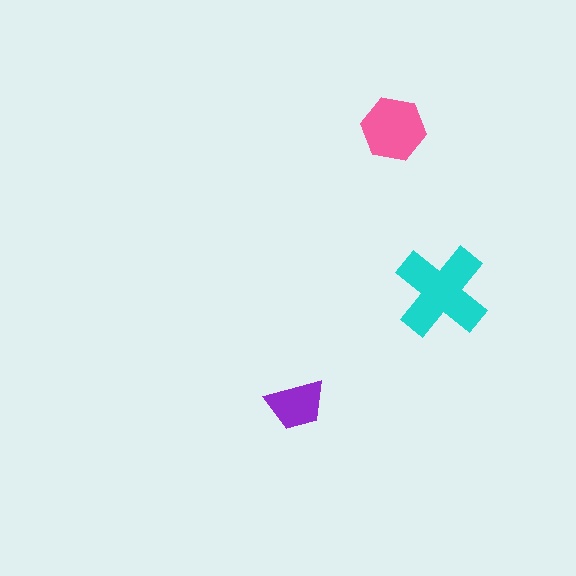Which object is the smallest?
The purple trapezoid.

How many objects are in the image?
There are 3 objects in the image.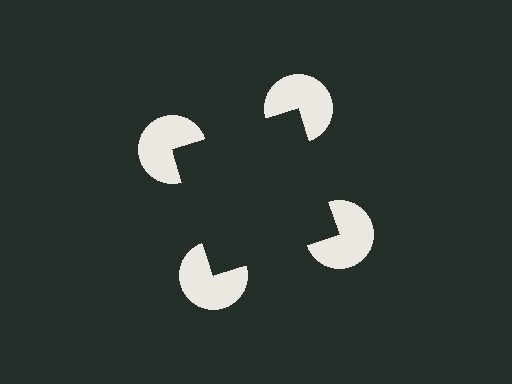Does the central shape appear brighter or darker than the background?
It typically appears slightly darker than the background, even though no actual brightness change is drawn.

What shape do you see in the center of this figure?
An illusory square — its edges are inferred from the aligned wedge cuts in the pac-man discs, not physically drawn.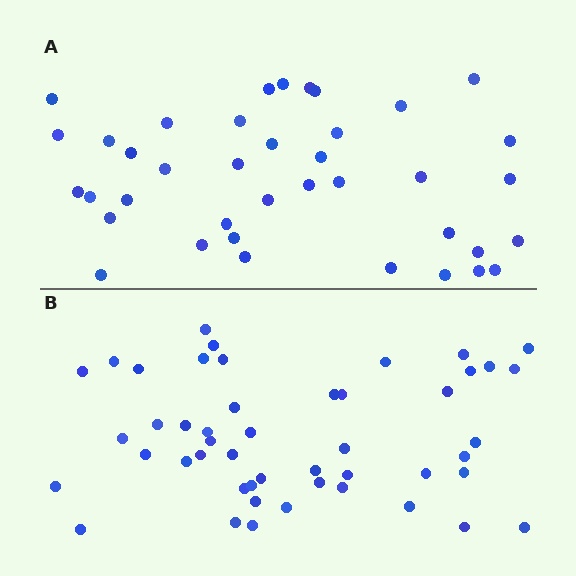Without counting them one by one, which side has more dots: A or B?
Region B (the bottom region) has more dots.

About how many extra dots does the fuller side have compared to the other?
Region B has roughly 8 or so more dots than region A.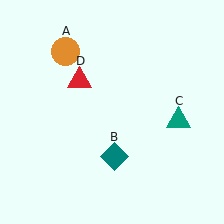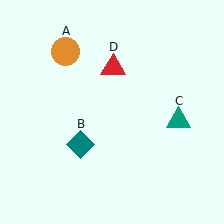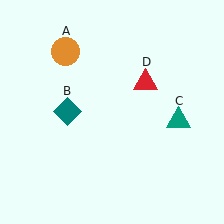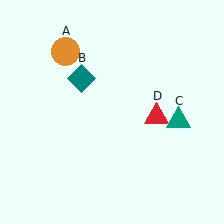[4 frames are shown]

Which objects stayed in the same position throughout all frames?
Orange circle (object A) and teal triangle (object C) remained stationary.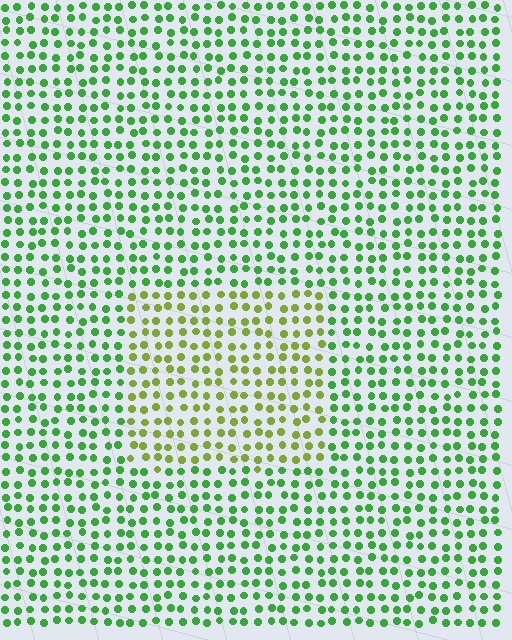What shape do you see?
I see a rectangle.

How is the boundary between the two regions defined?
The boundary is defined purely by a slight shift in hue (about 39 degrees). Spacing, size, and orientation are identical on both sides.